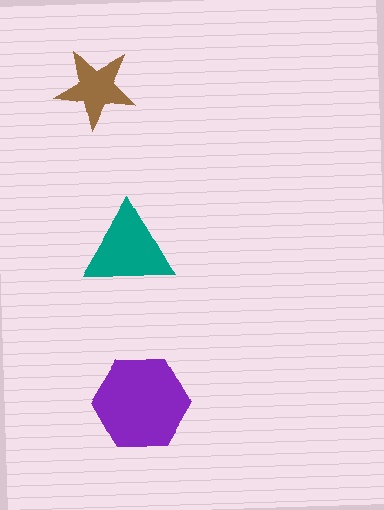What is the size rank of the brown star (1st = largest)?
3rd.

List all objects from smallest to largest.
The brown star, the teal triangle, the purple hexagon.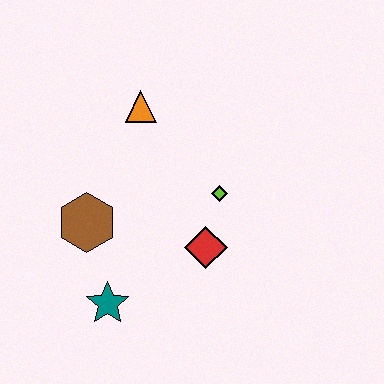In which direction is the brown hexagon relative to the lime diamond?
The brown hexagon is to the left of the lime diamond.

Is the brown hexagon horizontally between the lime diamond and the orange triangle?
No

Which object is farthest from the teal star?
The orange triangle is farthest from the teal star.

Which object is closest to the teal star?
The brown hexagon is closest to the teal star.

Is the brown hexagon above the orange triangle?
No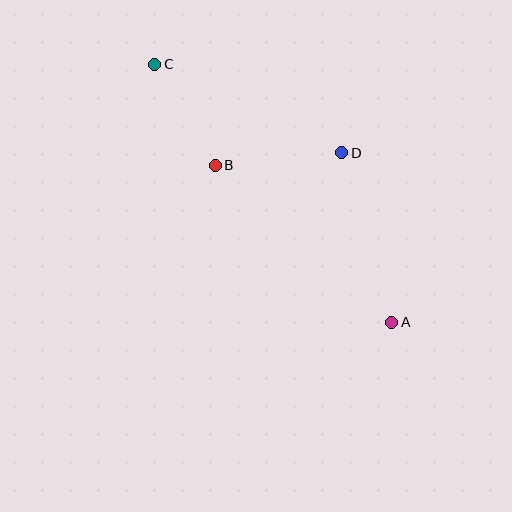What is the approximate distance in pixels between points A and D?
The distance between A and D is approximately 177 pixels.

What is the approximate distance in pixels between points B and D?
The distance between B and D is approximately 127 pixels.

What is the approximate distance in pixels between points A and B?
The distance between A and B is approximately 236 pixels.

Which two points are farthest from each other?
Points A and C are farthest from each other.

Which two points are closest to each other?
Points B and C are closest to each other.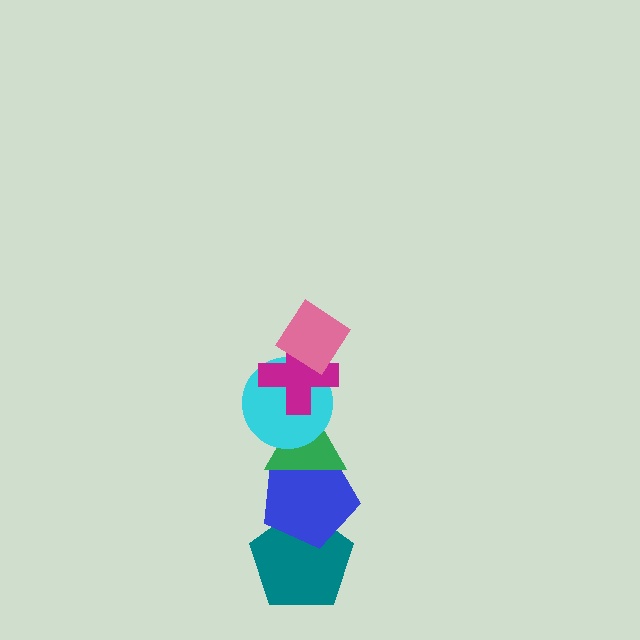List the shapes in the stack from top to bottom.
From top to bottom: the pink diamond, the magenta cross, the cyan circle, the green triangle, the blue pentagon, the teal pentagon.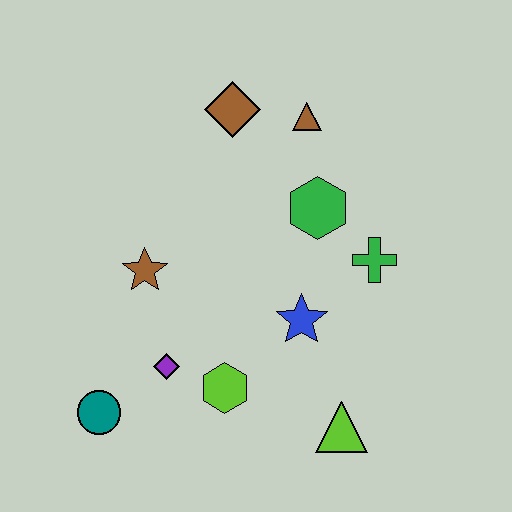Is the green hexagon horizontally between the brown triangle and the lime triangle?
Yes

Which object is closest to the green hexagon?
The green cross is closest to the green hexagon.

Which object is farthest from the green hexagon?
The teal circle is farthest from the green hexagon.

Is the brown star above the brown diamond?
No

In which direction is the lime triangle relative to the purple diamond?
The lime triangle is to the right of the purple diamond.